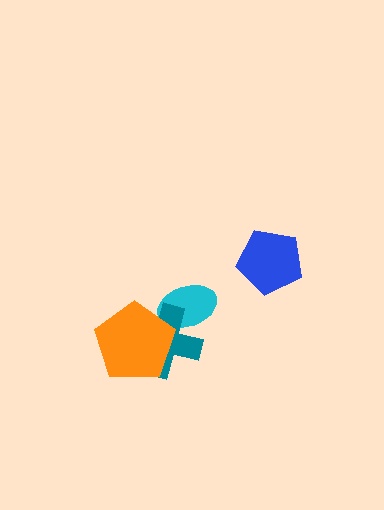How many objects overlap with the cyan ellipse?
2 objects overlap with the cyan ellipse.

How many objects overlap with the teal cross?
2 objects overlap with the teal cross.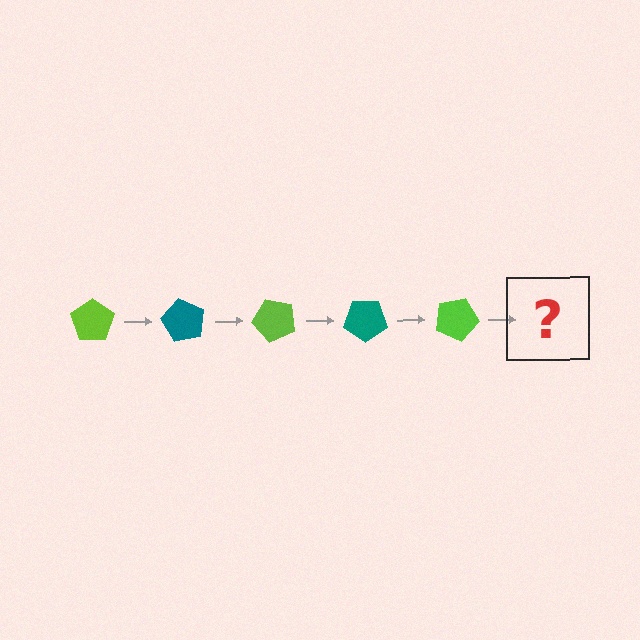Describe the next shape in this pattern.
It should be a teal pentagon, rotated 300 degrees from the start.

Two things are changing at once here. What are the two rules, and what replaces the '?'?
The two rules are that it rotates 60 degrees each step and the color cycles through lime and teal. The '?' should be a teal pentagon, rotated 300 degrees from the start.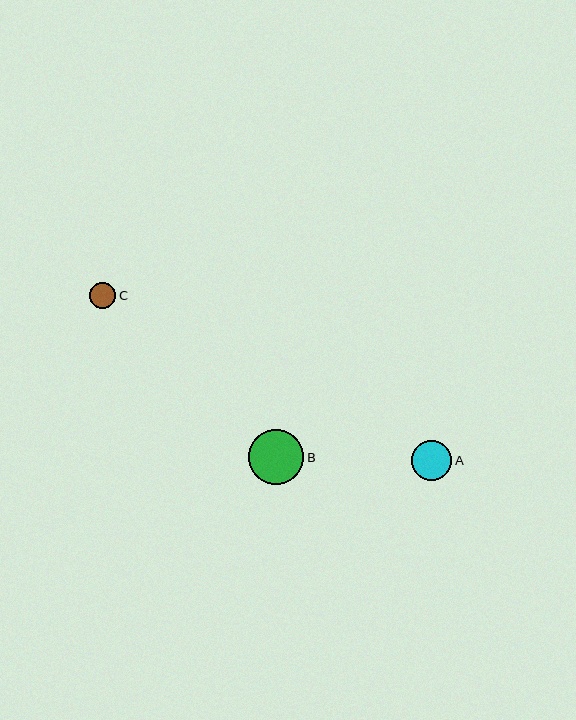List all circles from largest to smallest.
From largest to smallest: B, A, C.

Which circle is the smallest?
Circle C is the smallest with a size of approximately 26 pixels.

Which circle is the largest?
Circle B is the largest with a size of approximately 55 pixels.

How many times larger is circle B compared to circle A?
Circle B is approximately 1.4 times the size of circle A.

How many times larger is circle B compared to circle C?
Circle B is approximately 2.1 times the size of circle C.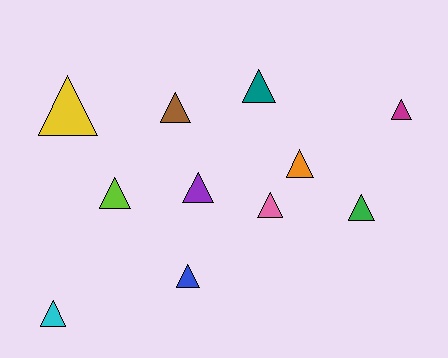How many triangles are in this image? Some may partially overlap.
There are 11 triangles.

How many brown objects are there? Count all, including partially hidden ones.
There is 1 brown object.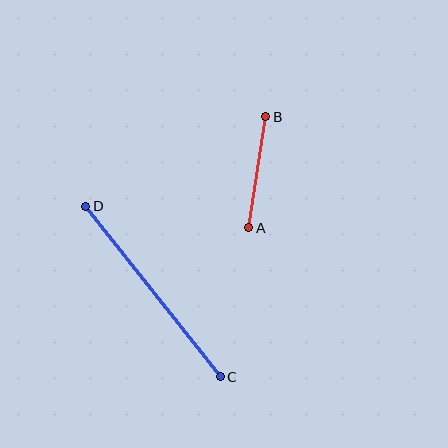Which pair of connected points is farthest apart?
Points C and D are farthest apart.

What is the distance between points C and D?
The distance is approximately 217 pixels.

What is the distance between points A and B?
The distance is approximately 112 pixels.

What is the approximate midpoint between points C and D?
The midpoint is at approximately (153, 292) pixels.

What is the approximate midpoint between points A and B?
The midpoint is at approximately (257, 172) pixels.